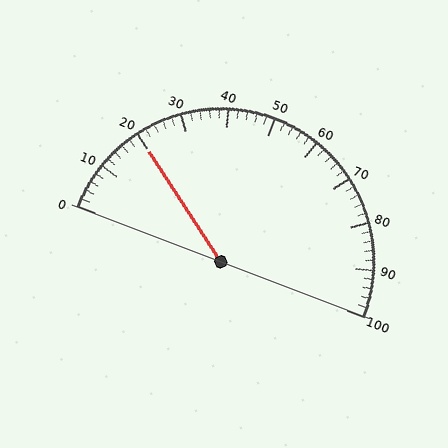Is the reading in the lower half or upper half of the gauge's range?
The reading is in the lower half of the range (0 to 100).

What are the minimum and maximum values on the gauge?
The gauge ranges from 0 to 100.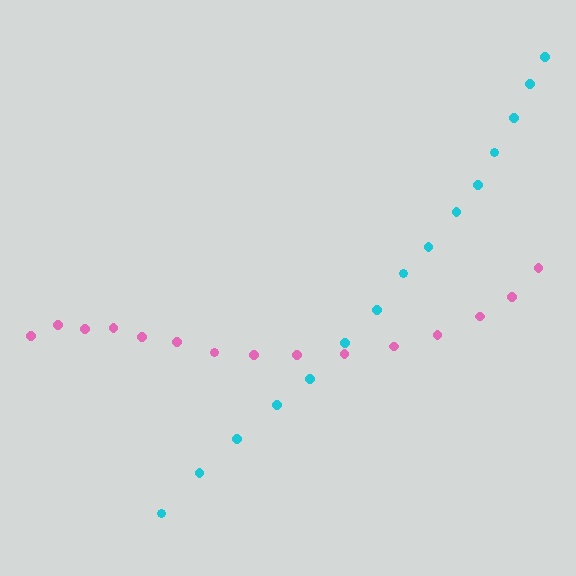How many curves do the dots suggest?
There are 2 distinct paths.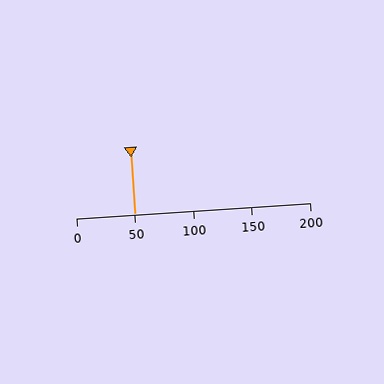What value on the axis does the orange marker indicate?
The marker indicates approximately 50.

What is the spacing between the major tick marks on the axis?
The major ticks are spaced 50 apart.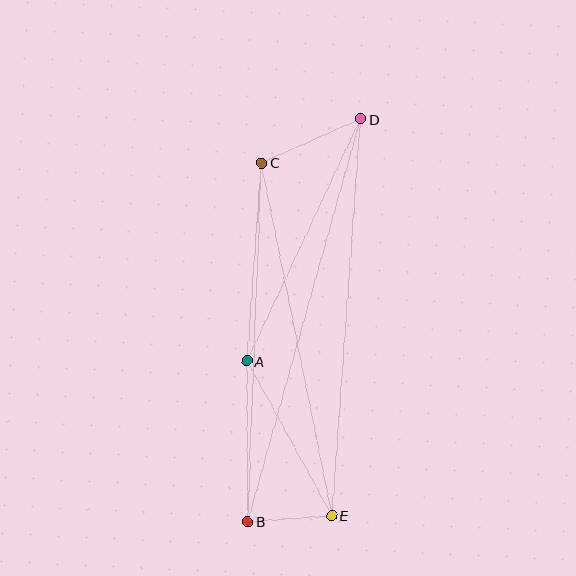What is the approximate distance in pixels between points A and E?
The distance between A and E is approximately 177 pixels.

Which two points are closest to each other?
Points B and E are closest to each other.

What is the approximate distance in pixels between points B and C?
The distance between B and C is approximately 359 pixels.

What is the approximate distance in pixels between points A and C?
The distance between A and C is approximately 199 pixels.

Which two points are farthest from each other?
Points B and D are farthest from each other.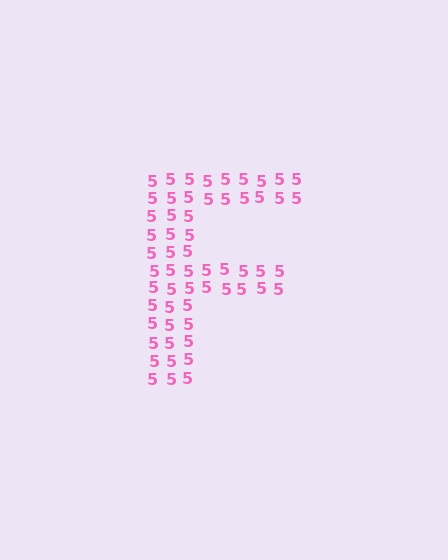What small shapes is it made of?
It is made of small digit 5's.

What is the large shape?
The large shape is the letter F.